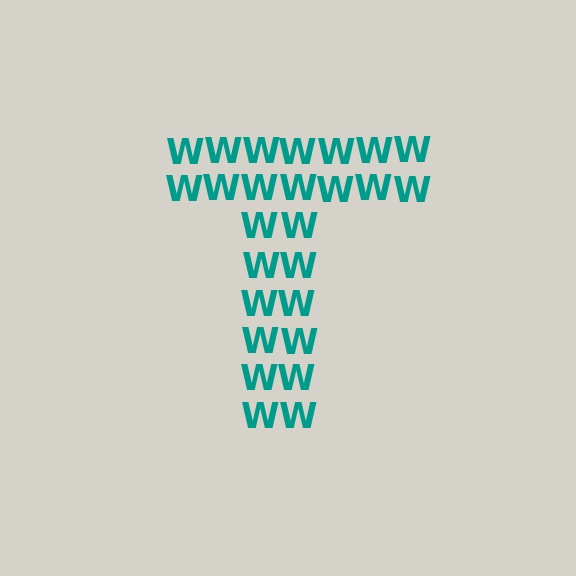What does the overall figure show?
The overall figure shows the letter T.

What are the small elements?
The small elements are letter W's.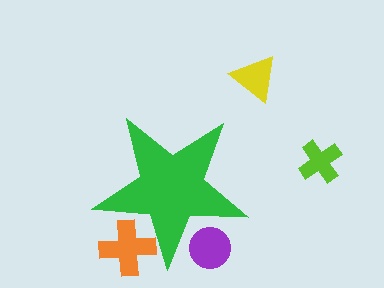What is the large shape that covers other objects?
A green star.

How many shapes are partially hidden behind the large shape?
2 shapes are partially hidden.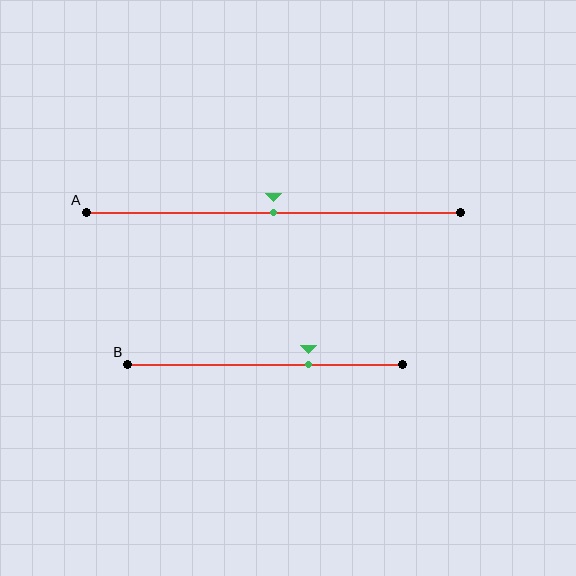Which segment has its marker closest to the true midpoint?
Segment A has its marker closest to the true midpoint.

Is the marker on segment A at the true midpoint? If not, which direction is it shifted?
Yes, the marker on segment A is at the true midpoint.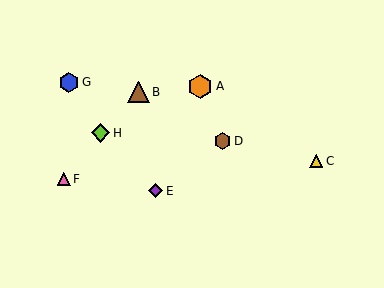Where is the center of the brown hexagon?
The center of the brown hexagon is at (222, 141).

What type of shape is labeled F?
Shape F is a pink triangle.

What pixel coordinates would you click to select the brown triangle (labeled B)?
Click at (139, 92) to select the brown triangle B.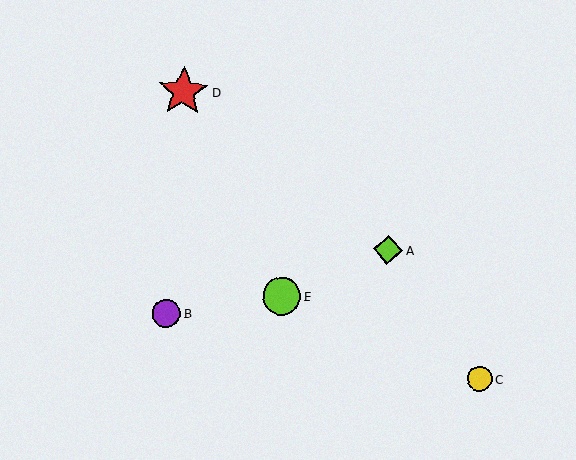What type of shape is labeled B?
Shape B is a purple circle.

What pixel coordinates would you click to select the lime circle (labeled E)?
Click at (282, 296) to select the lime circle E.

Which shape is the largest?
The red star (labeled D) is the largest.